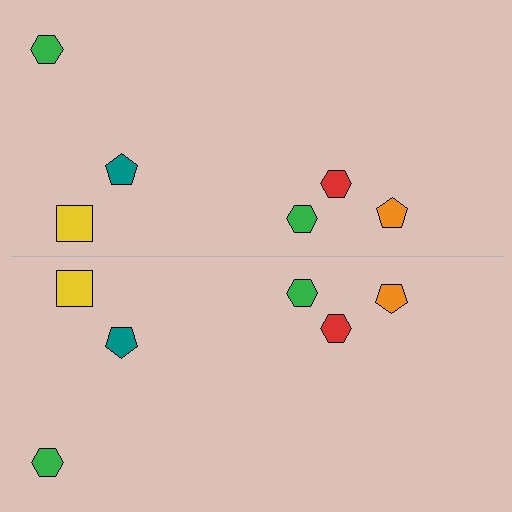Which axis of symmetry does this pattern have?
The pattern has a horizontal axis of symmetry running through the center of the image.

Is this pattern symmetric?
Yes, this pattern has bilateral (reflection) symmetry.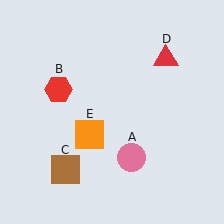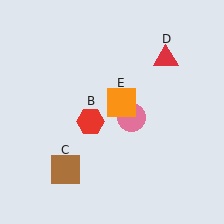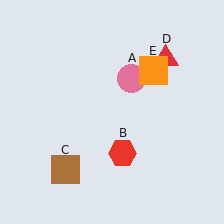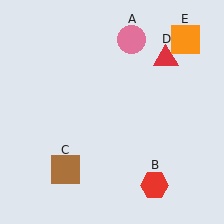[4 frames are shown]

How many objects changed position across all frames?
3 objects changed position: pink circle (object A), red hexagon (object B), orange square (object E).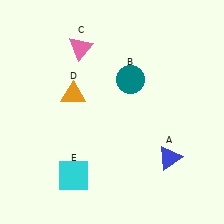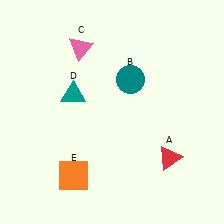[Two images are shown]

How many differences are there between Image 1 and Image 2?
There are 3 differences between the two images.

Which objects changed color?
A changed from blue to red. D changed from orange to teal. E changed from cyan to orange.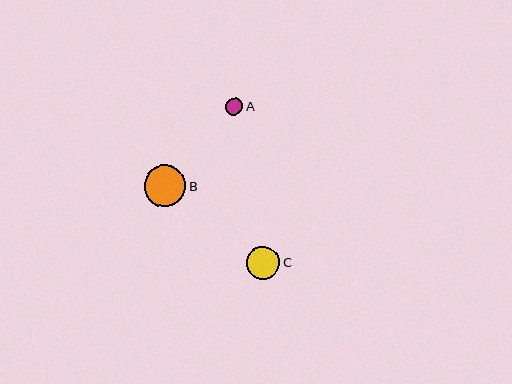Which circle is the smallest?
Circle A is the smallest with a size of approximately 17 pixels.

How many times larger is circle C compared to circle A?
Circle C is approximately 2.0 times the size of circle A.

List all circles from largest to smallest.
From largest to smallest: B, C, A.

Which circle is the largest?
Circle B is the largest with a size of approximately 42 pixels.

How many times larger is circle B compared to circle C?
Circle B is approximately 1.2 times the size of circle C.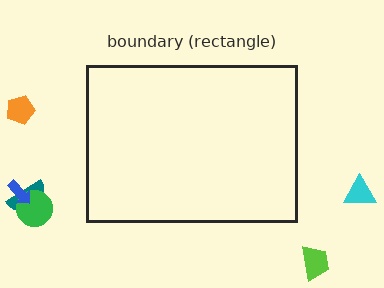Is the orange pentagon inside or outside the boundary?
Outside.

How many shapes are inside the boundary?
0 inside, 6 outside.